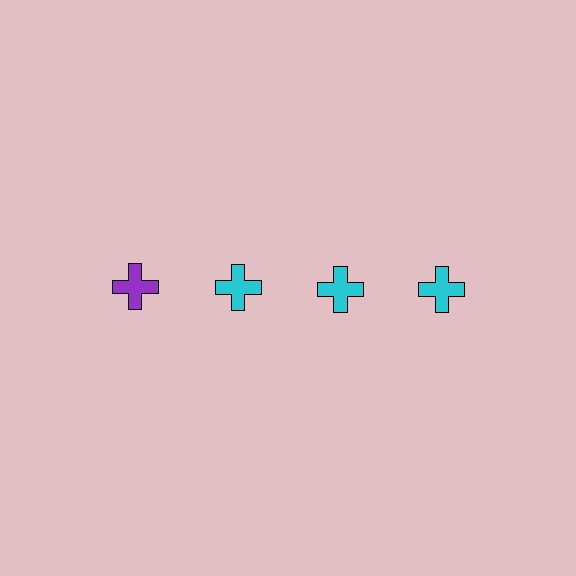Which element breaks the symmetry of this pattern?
The purple cross in the top row, leftmost column breaks the symmetry. All other shapes are cyan crosses.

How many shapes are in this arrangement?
There are 4 shapes arranged in a grid pattern.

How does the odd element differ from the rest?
It has a different color: purple instead of cyan.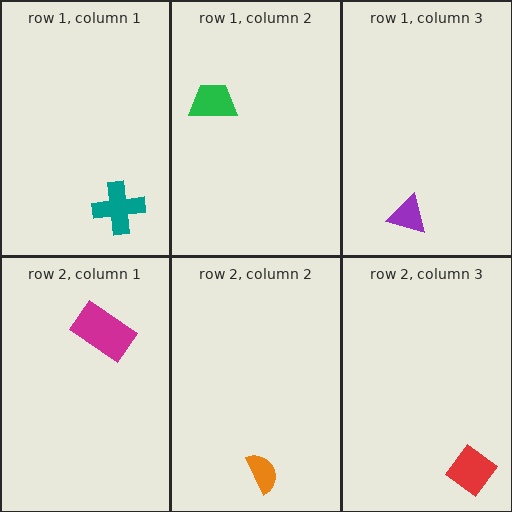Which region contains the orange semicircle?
The row 2, column 2 region.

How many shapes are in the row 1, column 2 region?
1.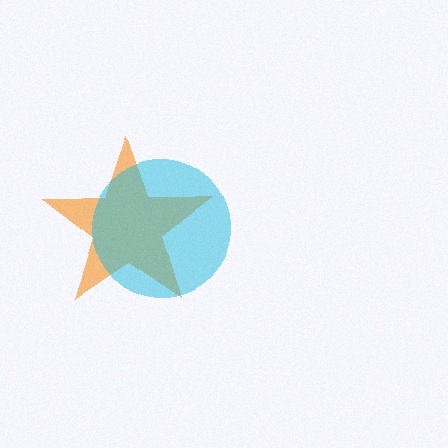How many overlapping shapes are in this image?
There are 2 overlapping shapes in the image.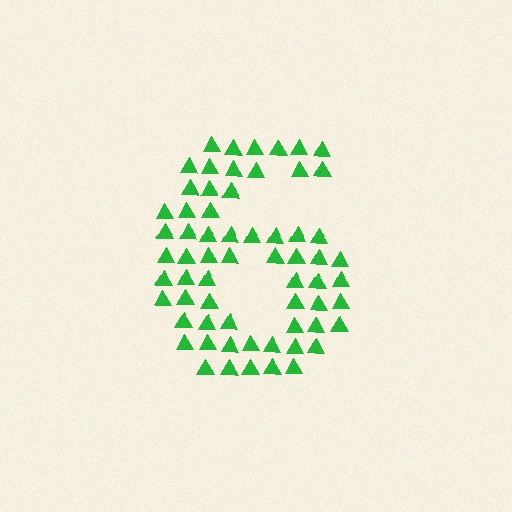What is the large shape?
The large shape is the digit 6.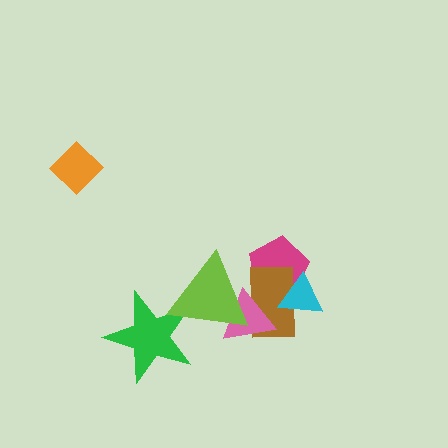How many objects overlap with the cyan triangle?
2 objects overlap with the cyan triangle.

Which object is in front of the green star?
The lime triangle is in front of the green star.